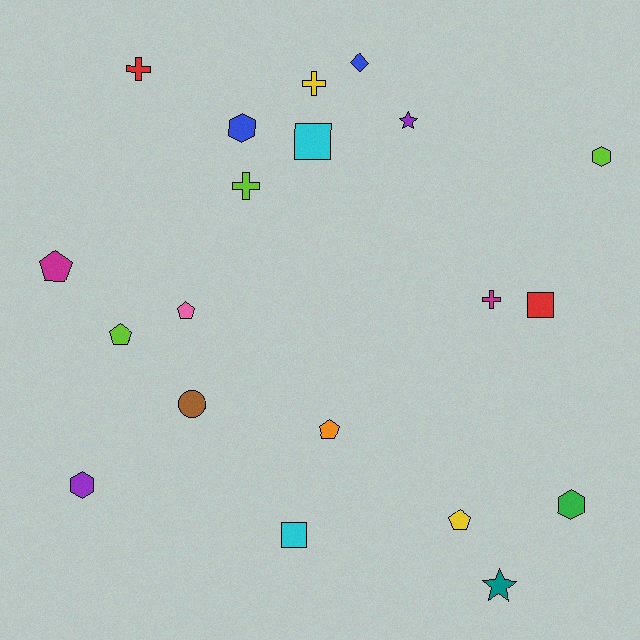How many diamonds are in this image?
There is 1 diamond.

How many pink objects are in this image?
There is 1 pink object.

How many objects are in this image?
There are 20 objects.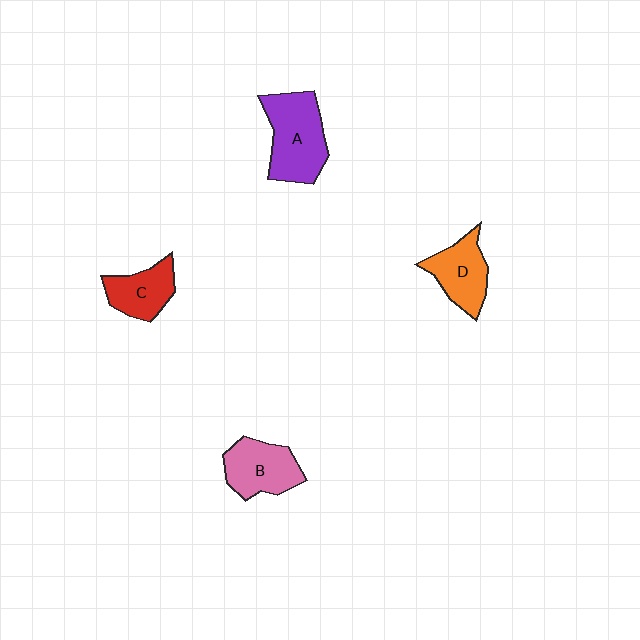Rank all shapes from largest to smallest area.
From largest to smallest: A (purple), B (pink), D (orange), C (red).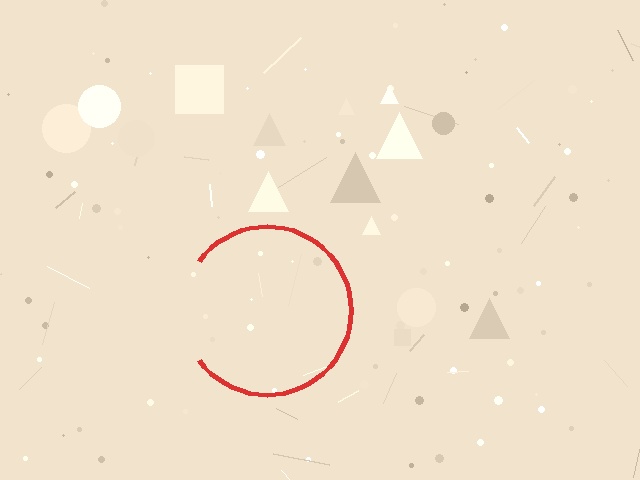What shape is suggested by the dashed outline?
The dashed outline suggests a circle.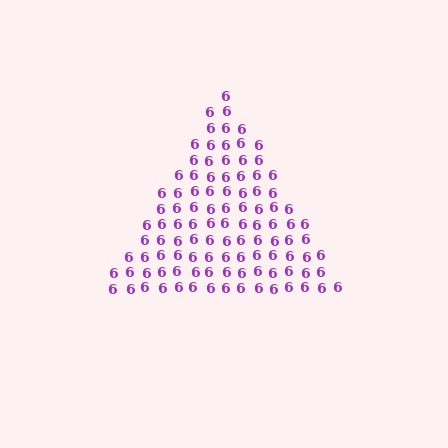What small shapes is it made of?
It is made of small digit 6's.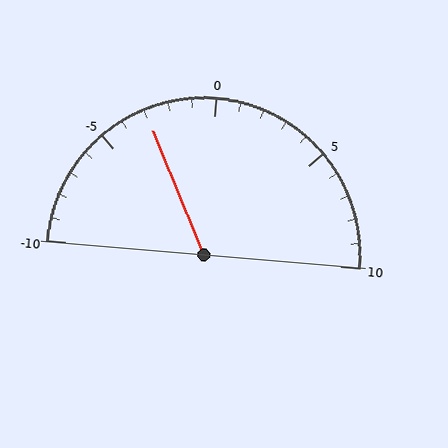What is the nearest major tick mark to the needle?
The nearest major tick mark is -5.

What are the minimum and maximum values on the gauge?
The gauge ranges from -10 to 10.